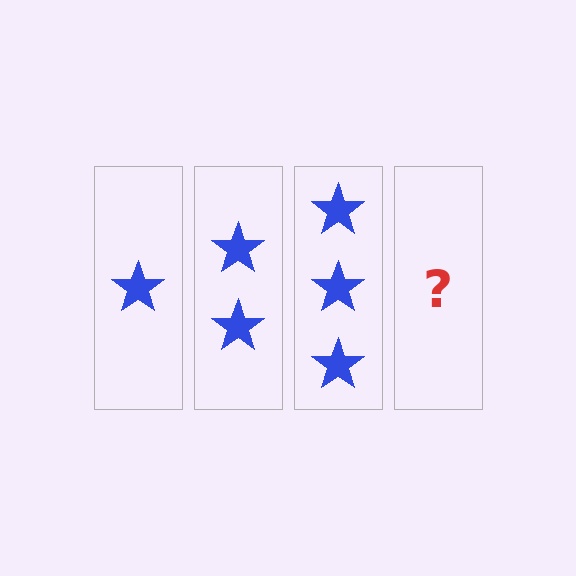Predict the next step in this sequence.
The next step is 4 stars.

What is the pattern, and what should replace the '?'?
The pattern is that each step adds one more star. The '?' should be 4 stars.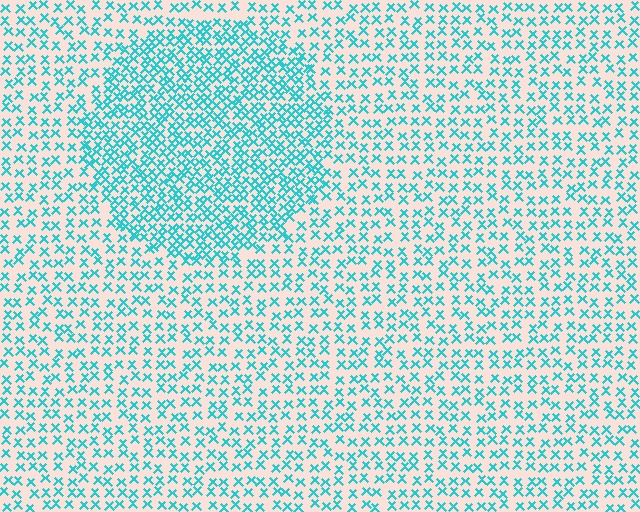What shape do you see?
I see a circle.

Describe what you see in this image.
The image contains small cyan elements arranged at two different densities. A circle-shaped region is visible where the elements are more densely packed than the surrounding area.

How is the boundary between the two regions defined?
The boundary is defined by a change in element density (approximately 1.9x ratio). All elements are the same color, size, and shape.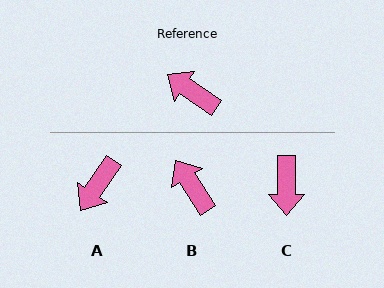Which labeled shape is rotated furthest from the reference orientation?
C, about 125 degrees away.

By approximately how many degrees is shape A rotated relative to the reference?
Approximately 91 degrees counter-clockwise.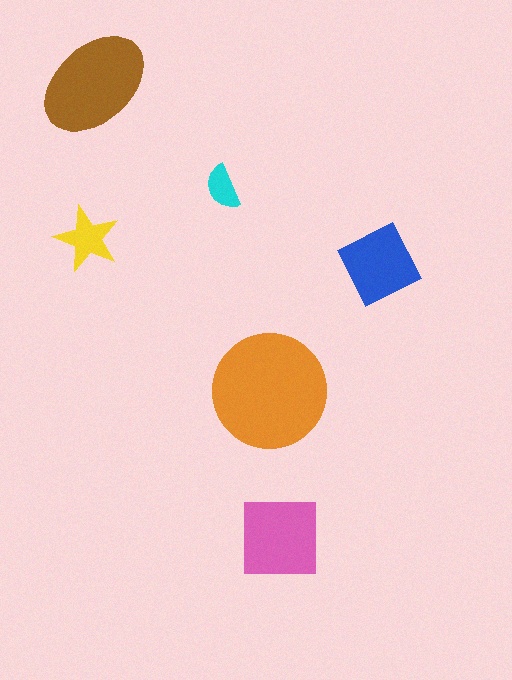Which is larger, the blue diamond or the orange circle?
The orange circle.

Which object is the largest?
The orange circle.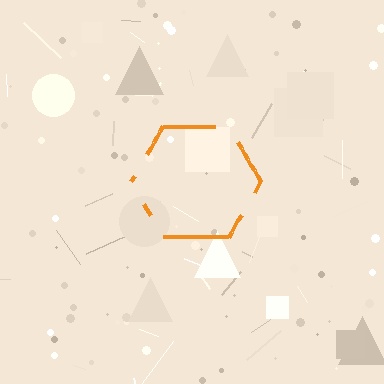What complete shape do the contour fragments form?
The contour fragments form a hexagon.